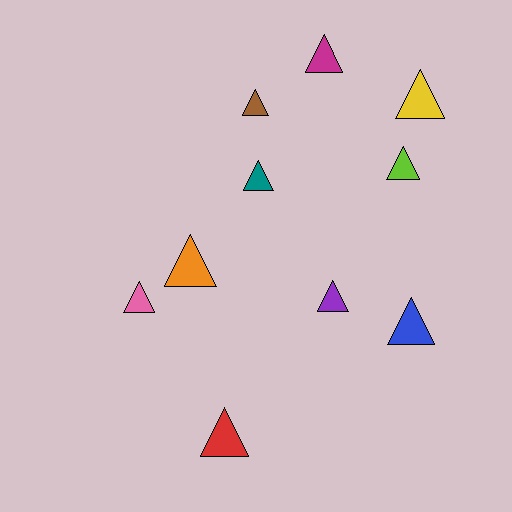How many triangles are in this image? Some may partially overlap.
There are 10 triangles.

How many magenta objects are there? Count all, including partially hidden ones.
There is 1 magenta object.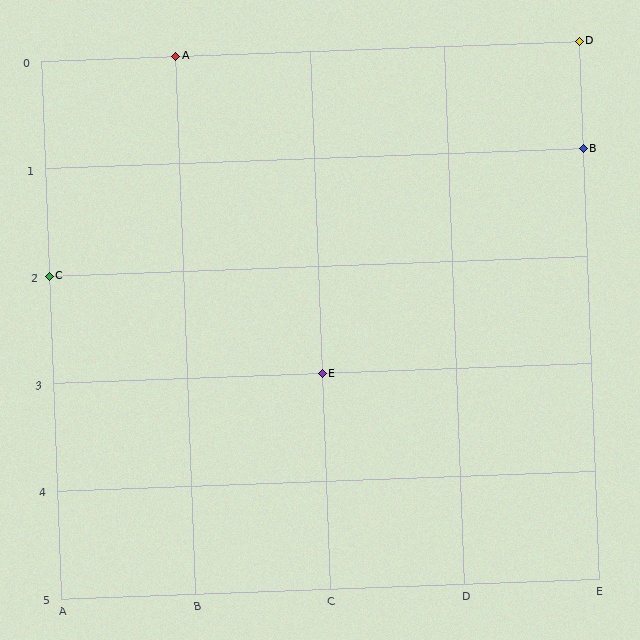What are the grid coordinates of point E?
Point E is at grid coordinates (C, 3).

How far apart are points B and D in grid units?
Points B and D are 1 row apart.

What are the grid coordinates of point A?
Point A is at grid coordinates (B, 0).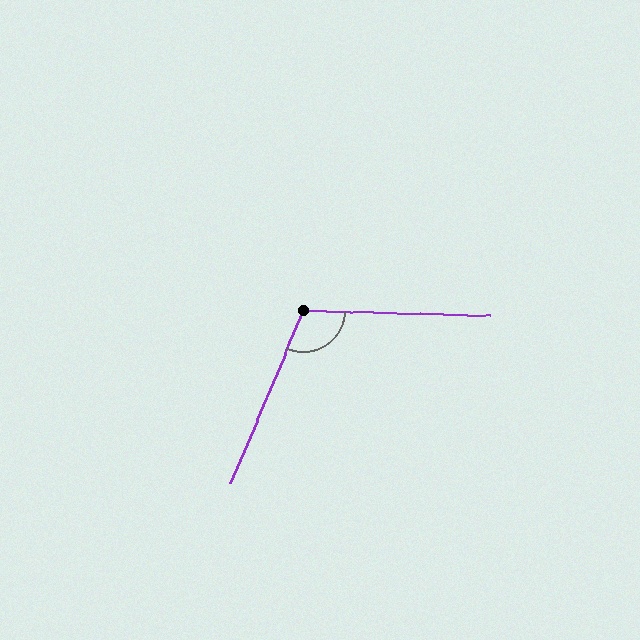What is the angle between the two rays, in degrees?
Approximately 111 degrees.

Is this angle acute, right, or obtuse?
It is obtuse.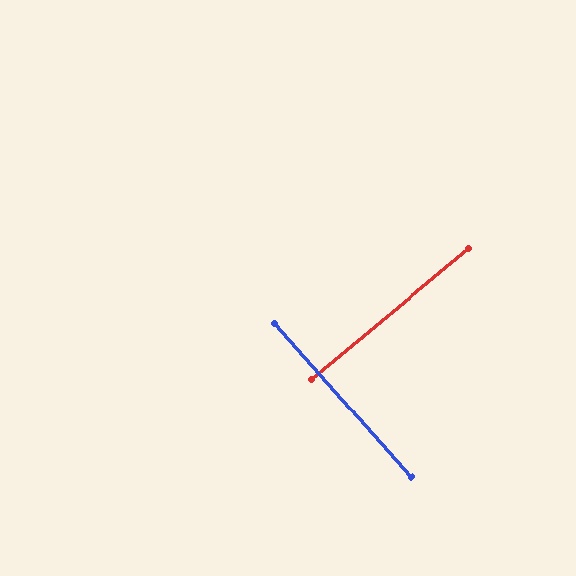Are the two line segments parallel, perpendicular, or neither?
Perpendicular — they meet at approximately 88°.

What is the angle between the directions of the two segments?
Approximately 88 degrees.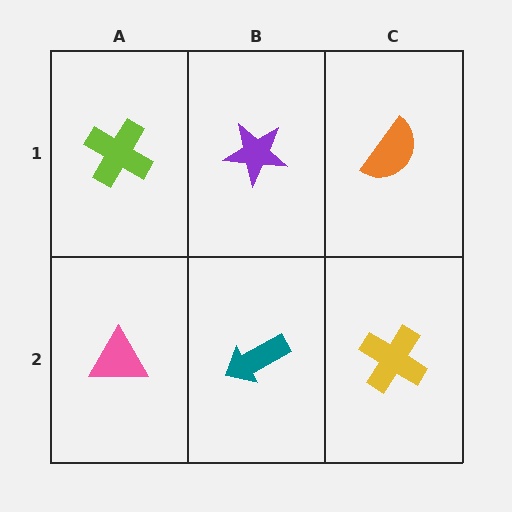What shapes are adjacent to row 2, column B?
A purple star (row 1, column B), a pink triangle (row 2, column A), a yellow cross (row 2, column C).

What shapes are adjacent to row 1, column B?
A teal arrow (row 2, column B), a lime cross (row 1, column A), an orange semicircle (row 1, column C).